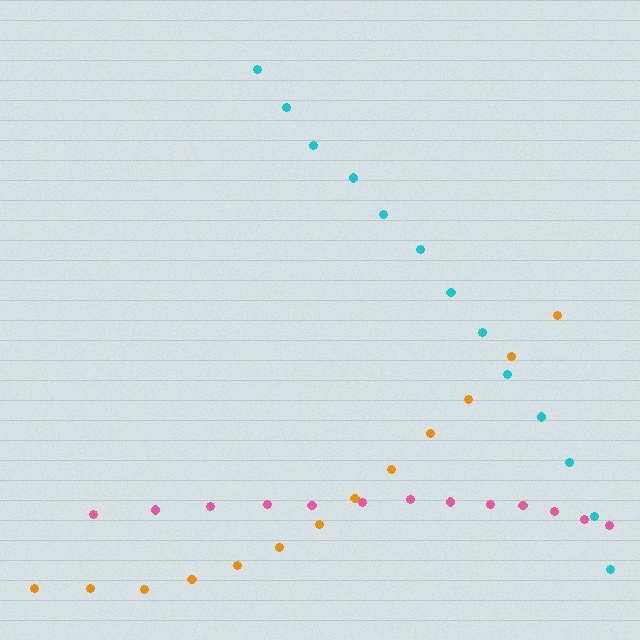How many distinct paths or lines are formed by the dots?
There are 3 distinct paths.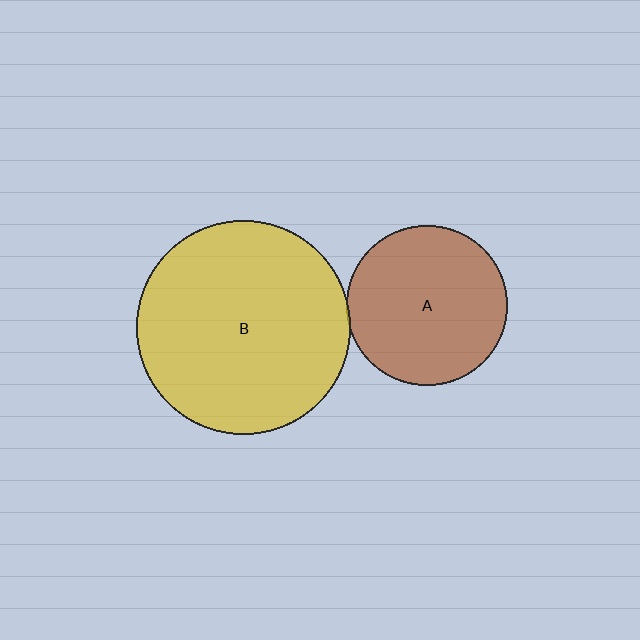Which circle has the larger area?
Circle B (yellow).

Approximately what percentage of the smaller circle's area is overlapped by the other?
Approximately 5%.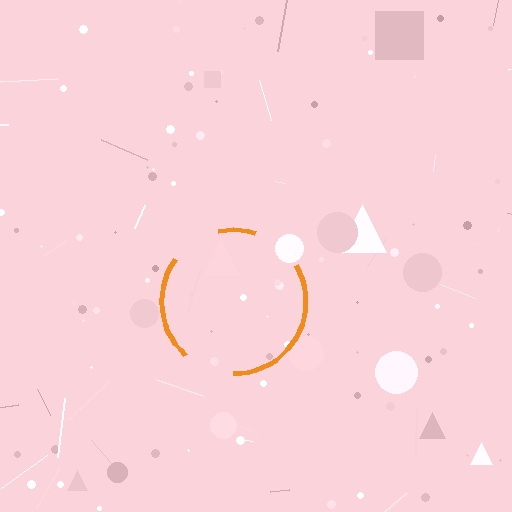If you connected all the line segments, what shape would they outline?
They would outline a circle.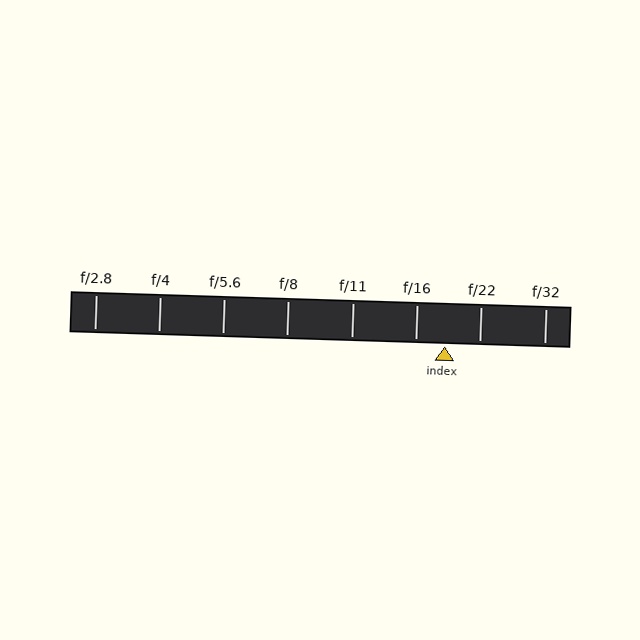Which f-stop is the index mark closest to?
The index mark is closest to f/16.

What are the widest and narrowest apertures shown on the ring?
The widest aperture shown is f/2.8 and the narrowest is f/32.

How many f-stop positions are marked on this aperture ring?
There are 8 f-stop positions marked.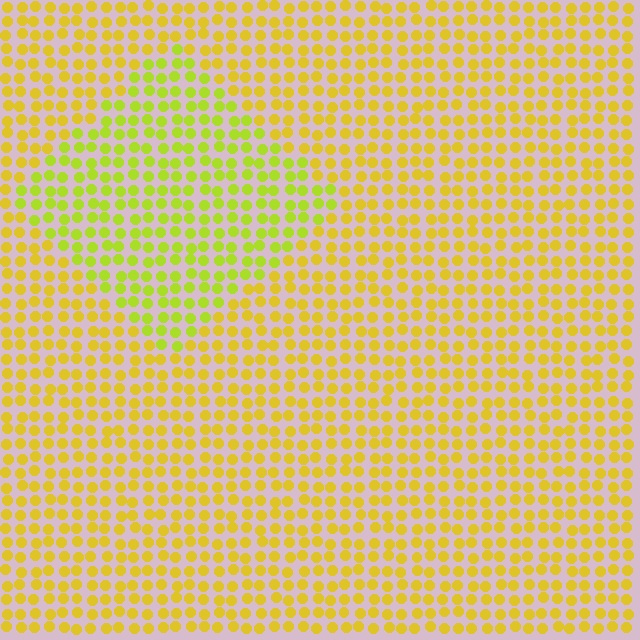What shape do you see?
I see a diamond.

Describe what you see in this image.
The image is filled with small yellow elements in a uniform arrangement. A diamond-shaped region is visible where the elements are tinted to a slightly different hue, forming a subtle color boundary.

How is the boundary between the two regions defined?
The boundary is defined purely by a slight shift in hue (about 26 degrees). Spacing, size, and orientation are identical on both sides.